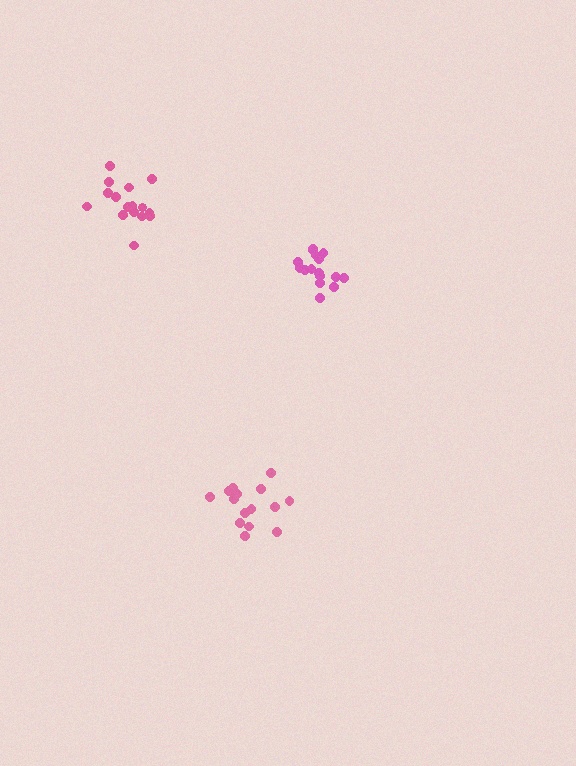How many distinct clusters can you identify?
There are 3 distinct clusters.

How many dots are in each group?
Group 1: 16 dots, Group 2: 15 dots, Group 3: 16 dots (47 total).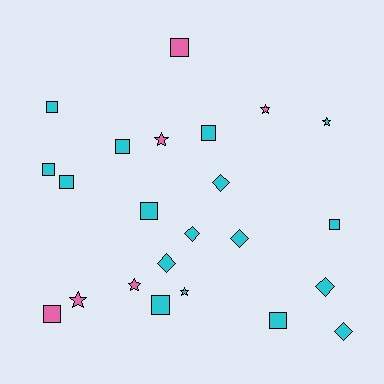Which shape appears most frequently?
Square, with 11 objects.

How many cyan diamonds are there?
There are 6 cyan diamonds.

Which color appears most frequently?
Cyan, with 17 objects.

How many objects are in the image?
There are 23 objects.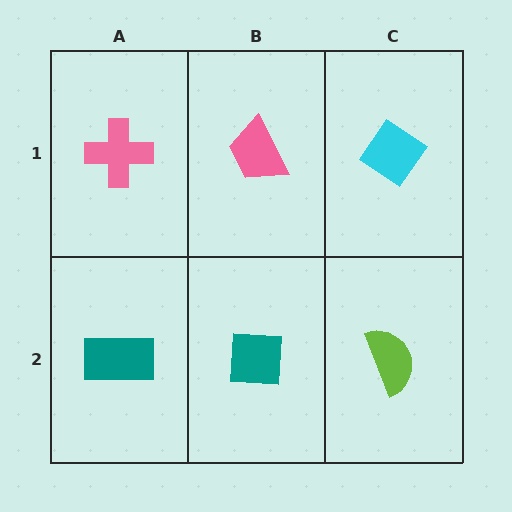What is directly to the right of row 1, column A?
A pink trapezoid.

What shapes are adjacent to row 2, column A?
A pink cross (row 1, column A), a teal square (row 2, column B).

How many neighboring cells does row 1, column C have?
2.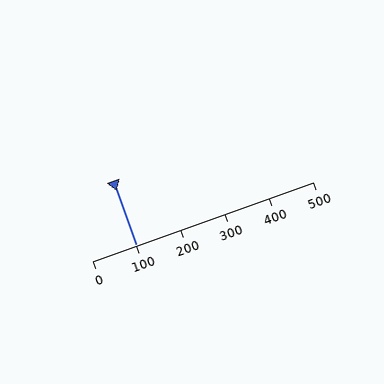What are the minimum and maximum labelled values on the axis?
The axis runs from 0 to 500.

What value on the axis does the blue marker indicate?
The marker indicates approximately 100.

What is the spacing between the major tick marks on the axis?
The major ticks are spaced 100 apart.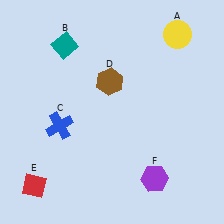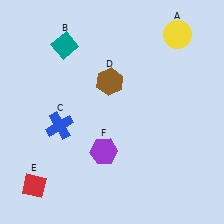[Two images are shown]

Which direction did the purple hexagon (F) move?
The purple hexagon (F) moved left.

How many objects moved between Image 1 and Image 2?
1 object moved between the two images.